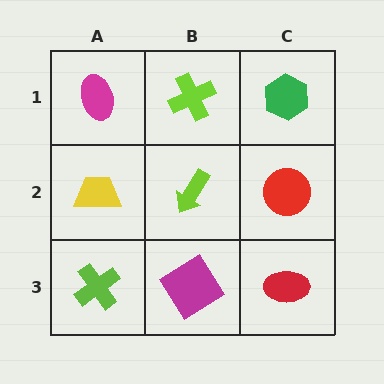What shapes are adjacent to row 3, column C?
A red circle (row 2, column C), a magenta diamond (row 3, column B).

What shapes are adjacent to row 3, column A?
A yellow trapezoid (row 2, column A), a magenta diamond (row 3, column B).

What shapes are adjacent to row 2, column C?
A green hexagon (row 1, column C), a red ellipse (row 3, column C), a lime arrow (row 2, column B).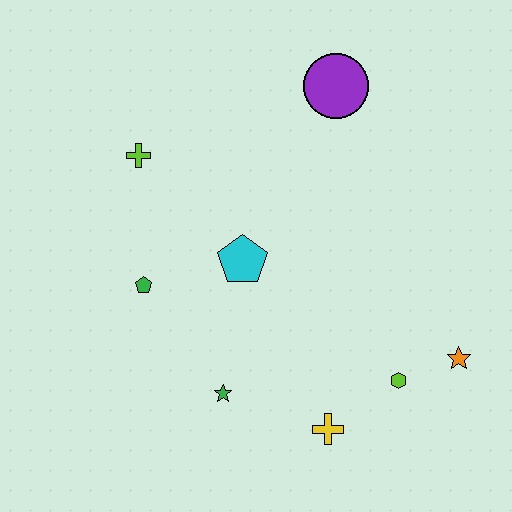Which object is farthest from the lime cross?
The orange star is farthest from the lime cross.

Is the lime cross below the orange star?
No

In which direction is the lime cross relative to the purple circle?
The lime cross is to the left of the purple circle.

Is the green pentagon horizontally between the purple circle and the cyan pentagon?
No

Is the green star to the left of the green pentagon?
No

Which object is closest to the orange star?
The lime hexagon is closest to the orange star.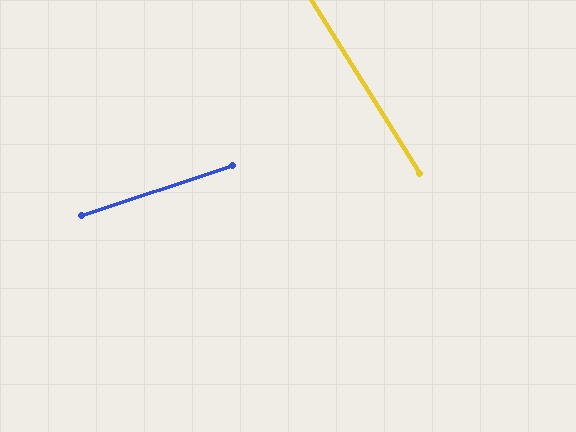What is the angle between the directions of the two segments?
Approximately 76 degrees.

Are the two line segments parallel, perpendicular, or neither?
Neither parallel nor perpendicular — they differ by about 76°.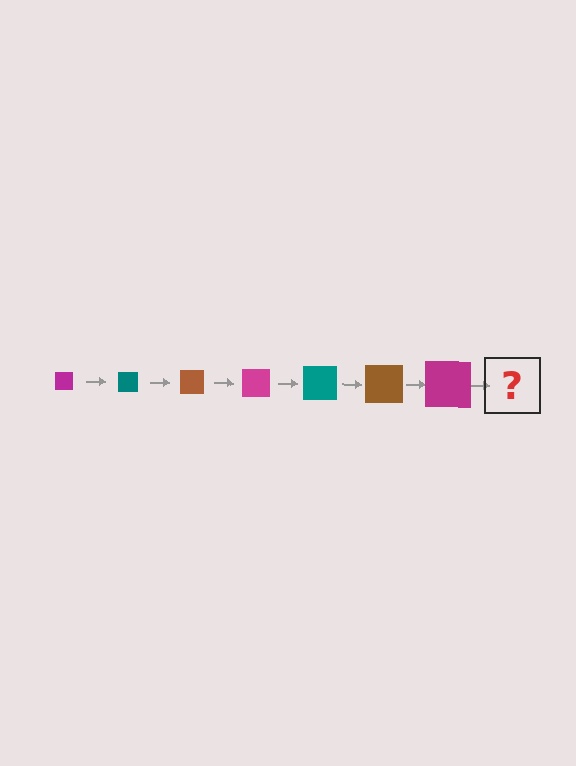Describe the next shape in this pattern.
It should be a teal square, larger than the previous one.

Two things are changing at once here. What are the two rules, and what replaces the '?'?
The two rules are that the square grows larger each step and the color cycles through magenta, teal, and brown. The '?' should be a teal square, larger than the previous one.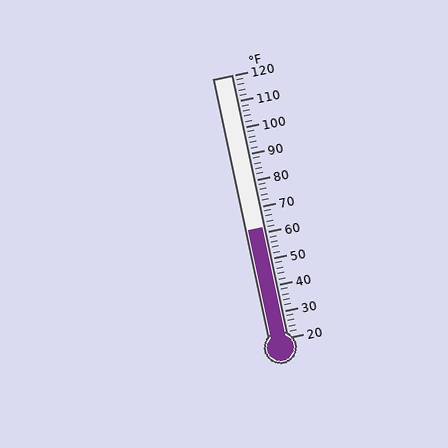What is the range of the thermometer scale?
The thermometer scale ranges from 20°F to 120°F.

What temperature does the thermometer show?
The thermometer shows approximately 62°F.